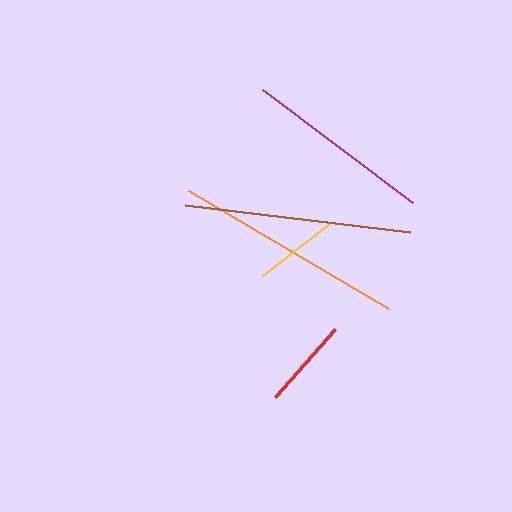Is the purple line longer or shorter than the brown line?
The brown line is longer than the purple line.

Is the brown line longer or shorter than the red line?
The brown line is longer than the red line.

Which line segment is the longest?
The orange line is the longest at approximately 233 pixels.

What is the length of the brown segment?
The brown segment is approximately 226 pixels long.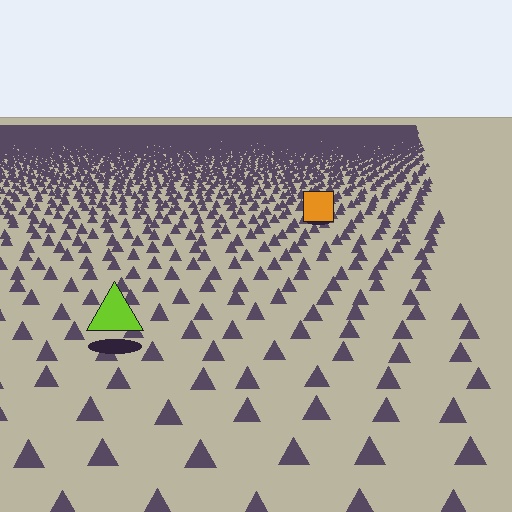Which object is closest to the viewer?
The lime triangle is closest. The texture marks near it are larger and more spread out.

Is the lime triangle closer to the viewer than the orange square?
Yes. The lime triangle is closer — you can tell from the texture gradient: the ground texture is coarser near it.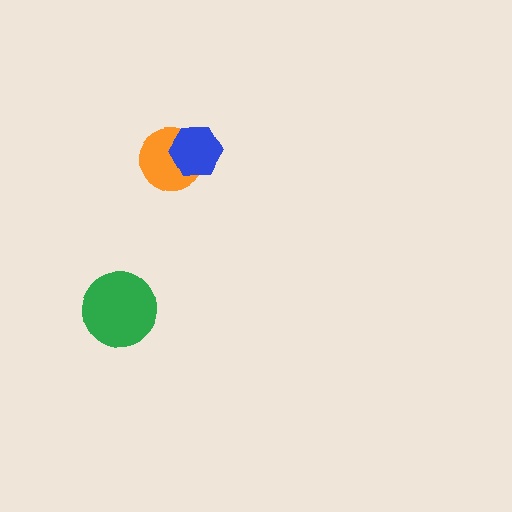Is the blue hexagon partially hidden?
No, no other shape covers it.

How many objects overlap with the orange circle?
1 object overlaps with the orange circle.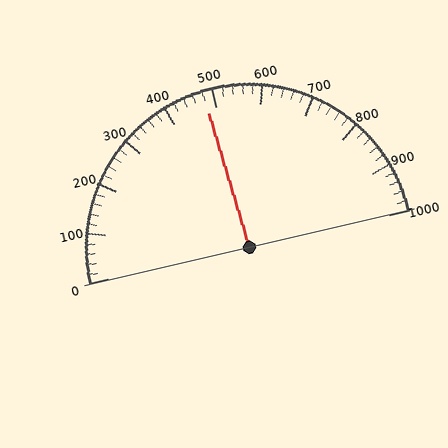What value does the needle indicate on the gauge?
The needle indicates approximately 480.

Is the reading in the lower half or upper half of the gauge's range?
The reading is in the lower half of the range (0 to 1000).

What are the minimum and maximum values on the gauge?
The gauge ranges from 0 to 1000.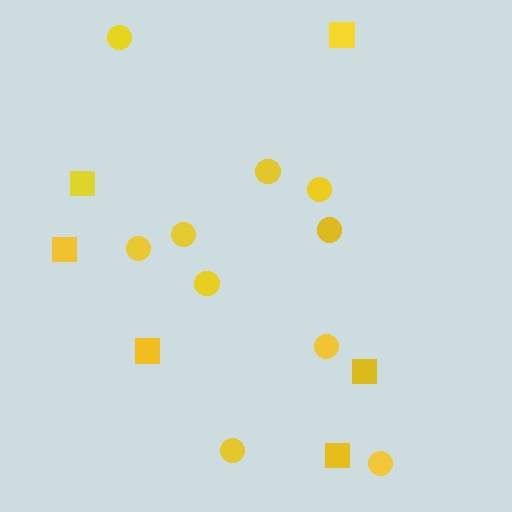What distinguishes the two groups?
There are 2 groups: one group of squares (6) and one group of circles (10).